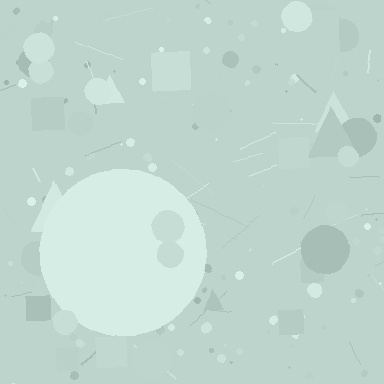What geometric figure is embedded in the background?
A circle is embedded in the background.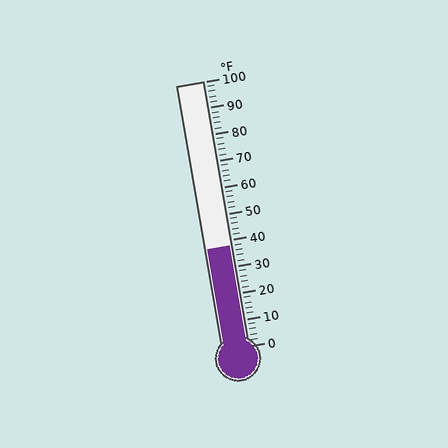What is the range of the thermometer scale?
The thermometer scale ranges from 0°F to 100°F.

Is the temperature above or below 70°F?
The temperature is below 70°F.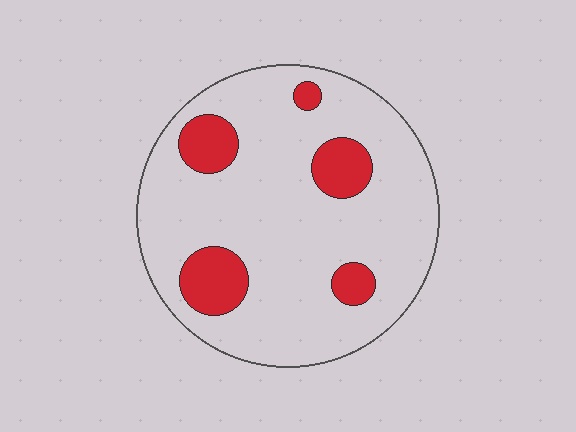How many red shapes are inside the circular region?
5.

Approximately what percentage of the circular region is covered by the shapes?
Approximately 15%.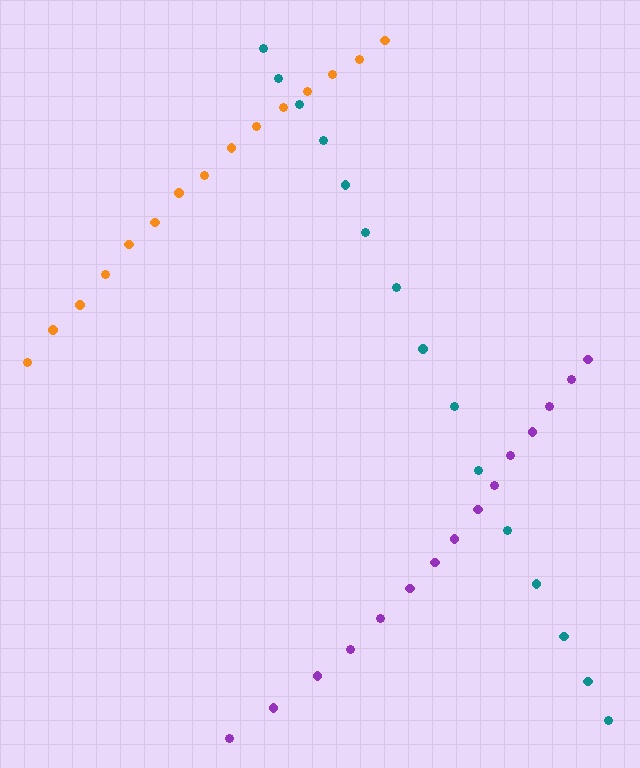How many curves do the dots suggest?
There are 3 distinct paths.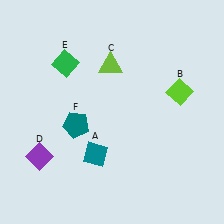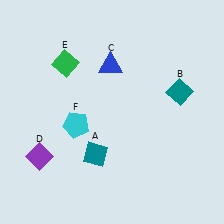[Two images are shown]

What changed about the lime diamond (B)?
In Image 1, B is lime. In Image 2, it changed to teal.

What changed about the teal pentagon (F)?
In Image 1, F is teal. In Image 2, it changed to cyan.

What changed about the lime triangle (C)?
In Image 1, C is lime. In Image 2, it changed to blue.